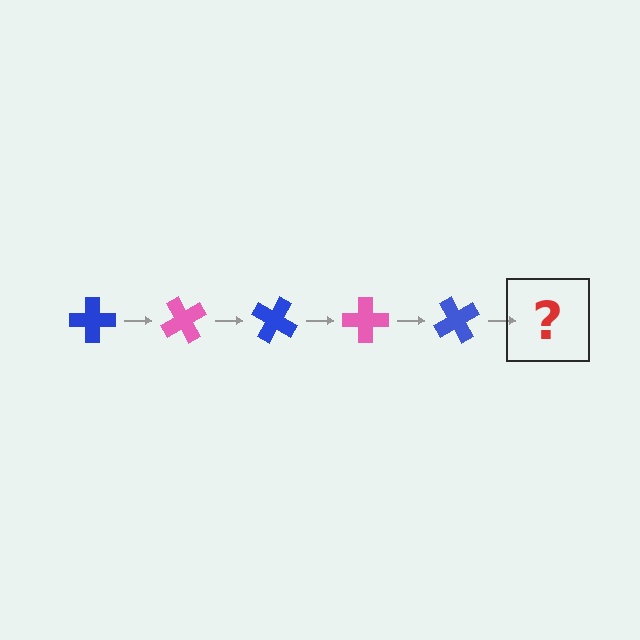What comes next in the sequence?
The next element should be a pink cross, rotated 300 degrees from the start.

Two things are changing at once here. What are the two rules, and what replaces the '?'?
The two rules are that it rotates 60 degrees each step and the color cycles through blue and pink. The '?' should be a pink cross, rotated 300 degrees from the start.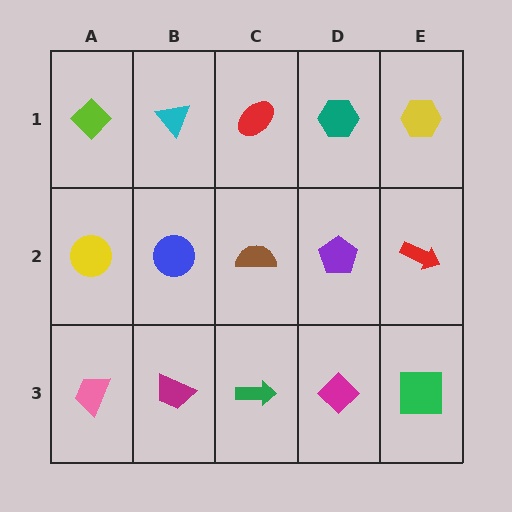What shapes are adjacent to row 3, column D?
A purple pentagon (row 2, column D), a green arrow (row 3, column C), a green square (row 3, column E).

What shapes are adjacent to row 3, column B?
A blue circle (row 2, column B), a pink trapezoid (row 3, column A), a green arrow (row 3, column C).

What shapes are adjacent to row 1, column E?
A red arrow (row 2, column E), a teal hexagon (row 1, column D).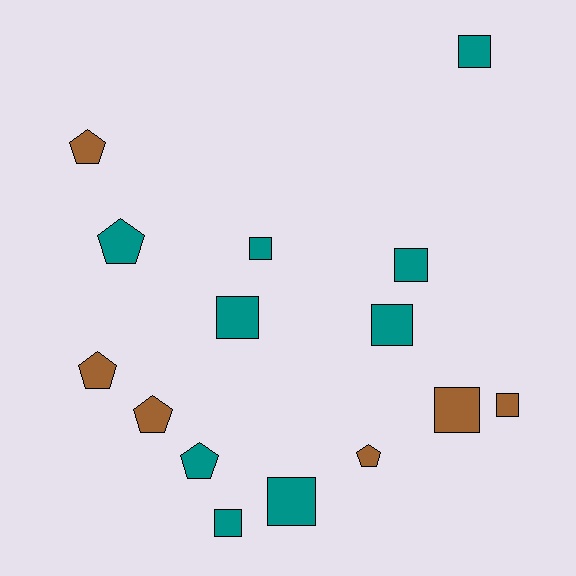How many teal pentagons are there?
There are 2 teal pentagons.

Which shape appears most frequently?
Square, with 9 objects.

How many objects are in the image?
There are 15 objects.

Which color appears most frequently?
Teal, with 9 objects.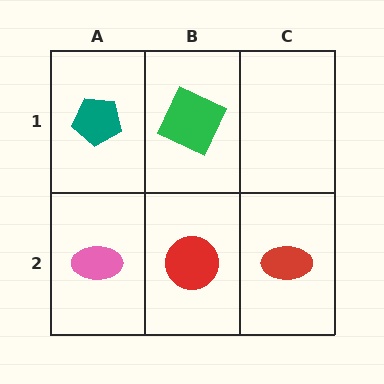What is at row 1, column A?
A teal pentagon.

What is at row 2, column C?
A red ellipse.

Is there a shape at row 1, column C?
No, that cell is empty.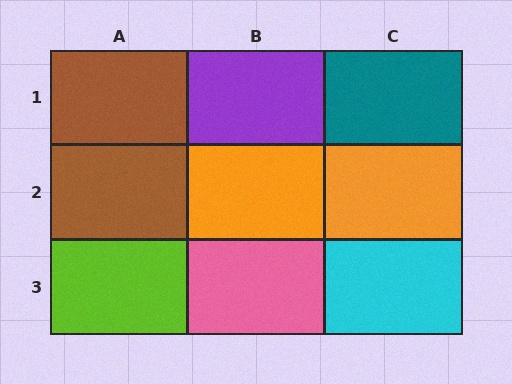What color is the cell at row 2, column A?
Brown.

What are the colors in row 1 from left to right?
Brown, purple, teal.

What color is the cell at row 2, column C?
Orange.